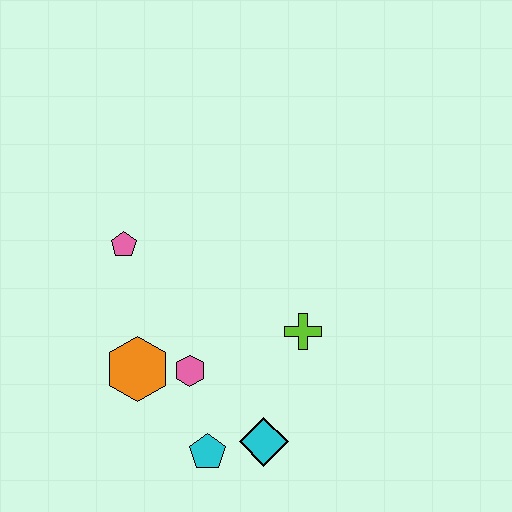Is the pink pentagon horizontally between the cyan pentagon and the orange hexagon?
No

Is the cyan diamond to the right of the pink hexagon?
Yes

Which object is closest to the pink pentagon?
The orange hexagon is closest to the pink pentagon.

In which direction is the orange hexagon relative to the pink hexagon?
The orange hexagon is to the left of the pink hexagon.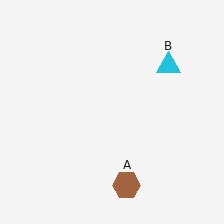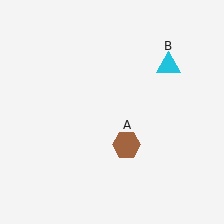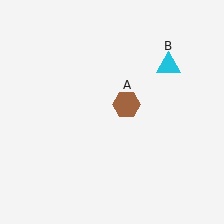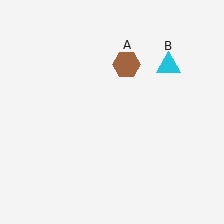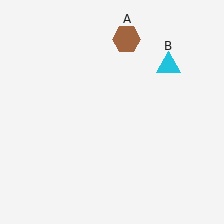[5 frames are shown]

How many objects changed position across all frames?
1 object changed position: brown hexagon (object A).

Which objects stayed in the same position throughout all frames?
Cyan triangle (object B) remained stationary.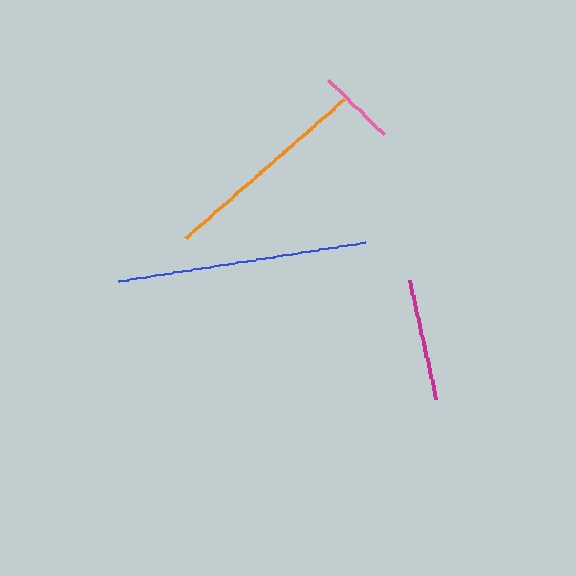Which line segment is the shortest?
The pink line is the shortest at approximately 78 pixels.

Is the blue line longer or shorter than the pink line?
The blue line is longer than the pink line.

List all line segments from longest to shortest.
From longest to shortest: blue, orange, magenta, pink.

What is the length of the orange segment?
The orange segment is approximately 210 pixels long.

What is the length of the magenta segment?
The magenta segment is approximately 122 pixels long.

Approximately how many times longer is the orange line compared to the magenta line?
The orange line is approximately 1.7 times the length of the magenta line.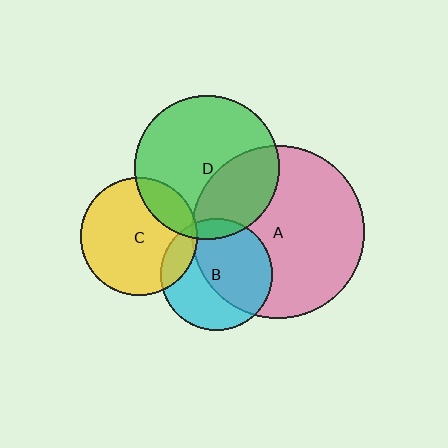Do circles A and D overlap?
Yes.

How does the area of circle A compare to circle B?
Approximately 2.4 times.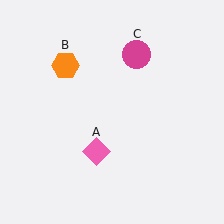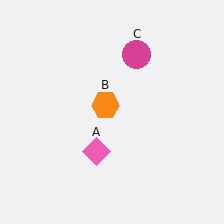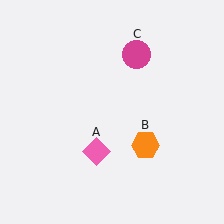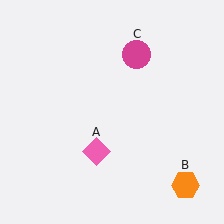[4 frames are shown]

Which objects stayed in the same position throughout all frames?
Pink diamond (object A) and magenta circle (object C) remained stationary.